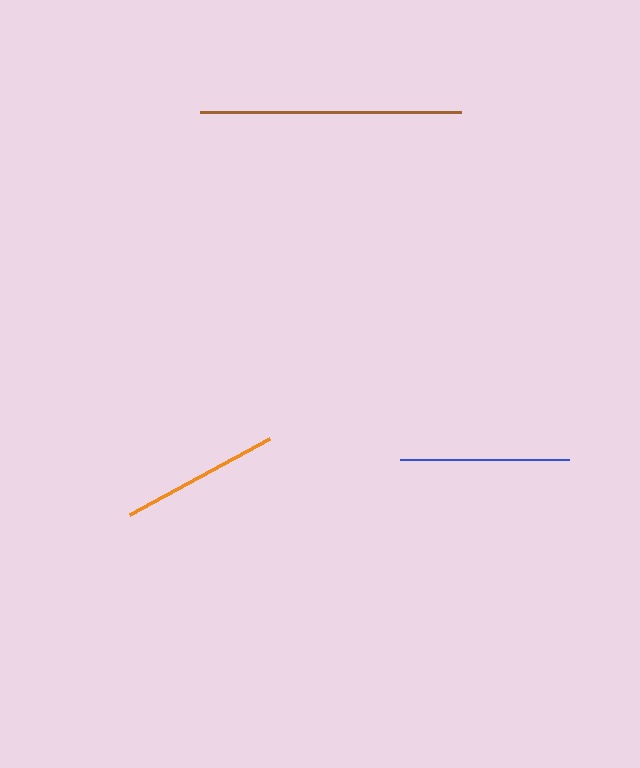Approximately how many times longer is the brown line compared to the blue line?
The brown line is approximately 1.5 times the length of the blue line.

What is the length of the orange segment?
The orange segment is approximately 160 pixels long.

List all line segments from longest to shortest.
From longest to shortest: brown, blue, orange.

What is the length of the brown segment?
The brown segment is approximately 262 pixels long.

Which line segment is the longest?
The brown line is the longest at approximately 262 pixels.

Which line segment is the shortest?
The orange line is the shortest at approximately 160 pixels.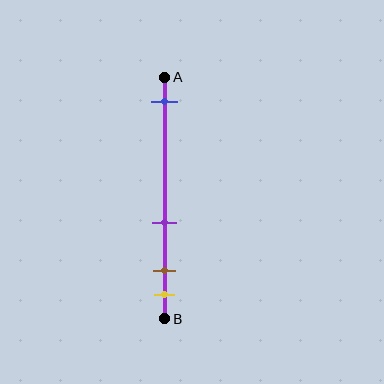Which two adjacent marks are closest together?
The brown and yellow marks are the closest adjacent pair.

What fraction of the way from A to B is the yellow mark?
The yellow mark is approximately 90% (0.9) of the way from A to B.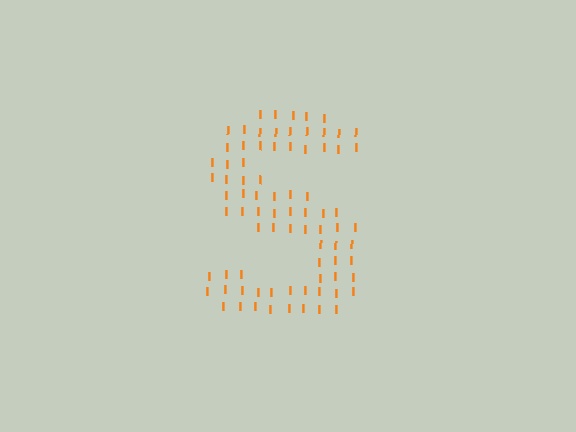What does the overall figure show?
The overall figure shows the letter S.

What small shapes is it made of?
It is made of small letter I's.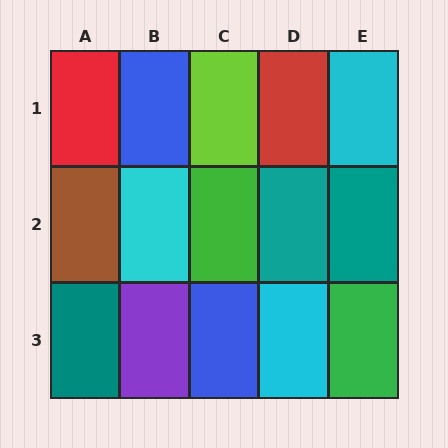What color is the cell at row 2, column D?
Teal.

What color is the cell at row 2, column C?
Green.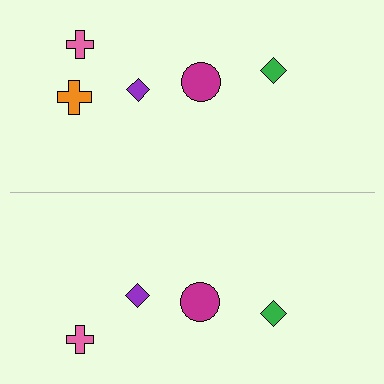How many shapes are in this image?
There are 9 shapes in this image.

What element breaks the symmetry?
A orange cross is missing from the bottom side.